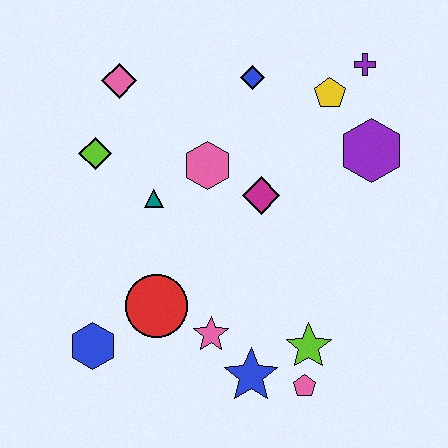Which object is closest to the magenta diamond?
The pink hexagon is closest to the magenta diamond.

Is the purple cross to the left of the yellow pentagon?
No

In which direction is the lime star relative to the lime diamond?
The lime star is to the right of the lime diamond.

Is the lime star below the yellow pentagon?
Yes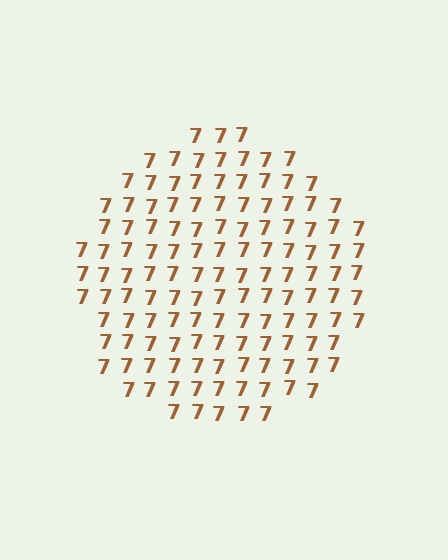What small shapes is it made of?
It is made of small digit 7's.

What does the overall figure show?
The overall figure shows a circle.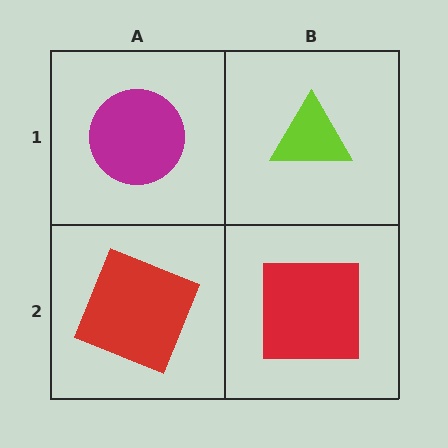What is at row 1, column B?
A lime triangle.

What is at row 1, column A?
A magenta circle.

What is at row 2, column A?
A red square.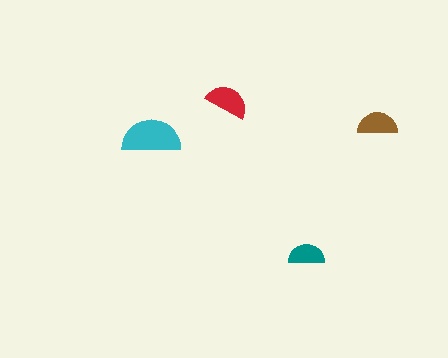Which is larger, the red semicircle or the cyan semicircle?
The cyan one.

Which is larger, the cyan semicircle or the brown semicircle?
The cyan one.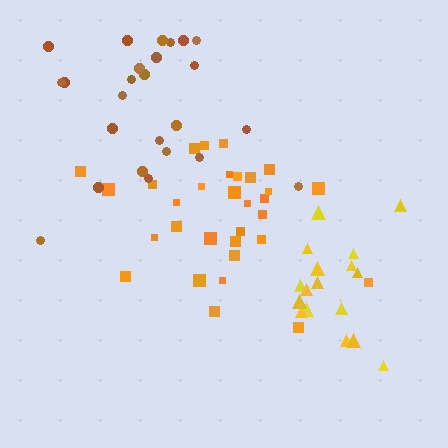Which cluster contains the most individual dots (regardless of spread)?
Orange (31).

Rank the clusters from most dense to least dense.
yellow, orange, brown.